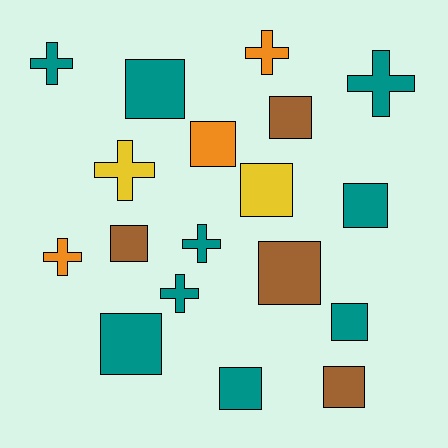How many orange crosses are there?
There are 2 orange crosses.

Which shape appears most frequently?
Square, with 11 objects.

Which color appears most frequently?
Teal, with 9 objects.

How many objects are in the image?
There are 18 objects.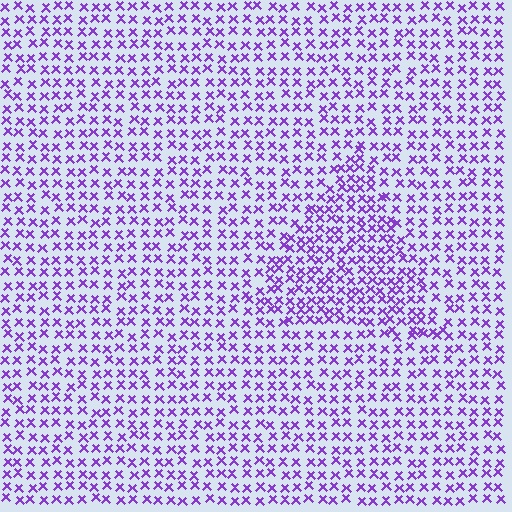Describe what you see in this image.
The image contains small purple elements arranged at two different densities. A triangle-shaped region is visible where the elements are more densely packed than the surrounding area.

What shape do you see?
I see a triangle.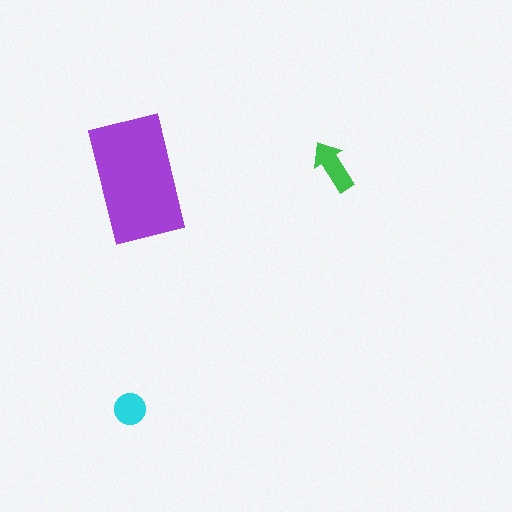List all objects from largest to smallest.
The purple rectangle, the green arrow, the cyan circle.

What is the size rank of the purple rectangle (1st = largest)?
1st.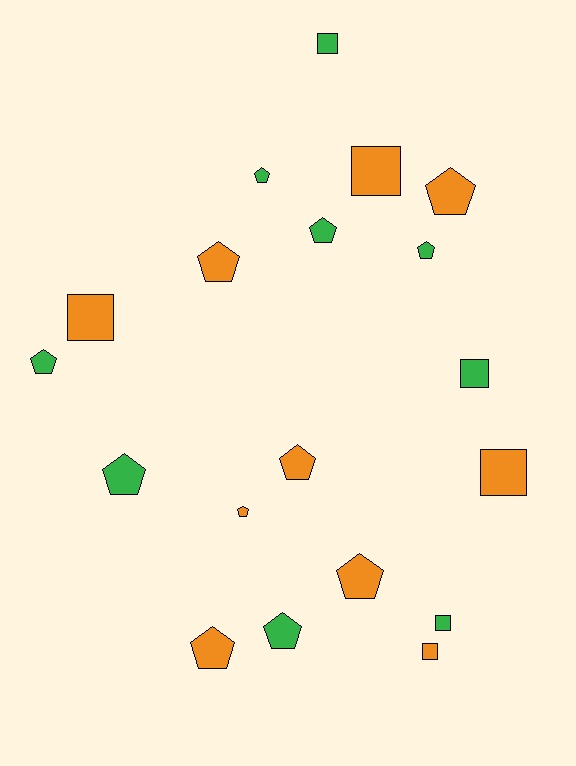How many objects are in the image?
There are 19 objects.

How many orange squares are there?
There are 4 orange squares.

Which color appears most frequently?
Orange, with 10 objects.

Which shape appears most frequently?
Pentagon, with 12 objects.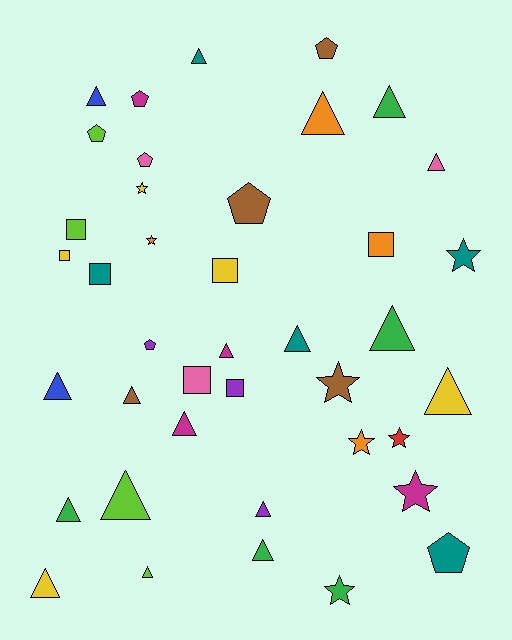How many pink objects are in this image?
There are 3 pink objects.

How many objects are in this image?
There are 40 objects.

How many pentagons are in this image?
There are 7 pentagons.